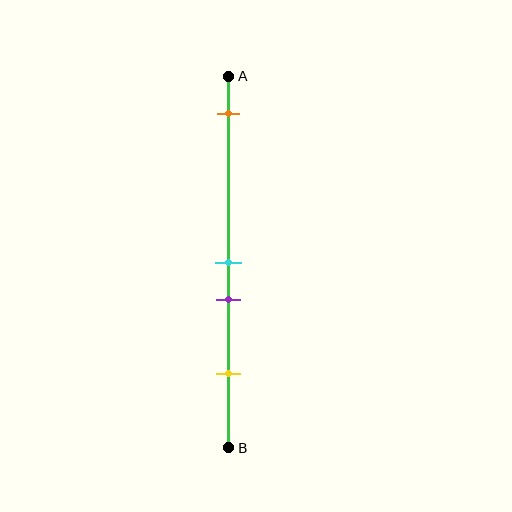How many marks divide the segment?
There are 4 marks dividing the segment.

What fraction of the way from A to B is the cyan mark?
The cyan mark is approximately 50% (0.5) of the way from A to B.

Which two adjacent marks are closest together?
The cyan and purple marks are the closest adjacent pair.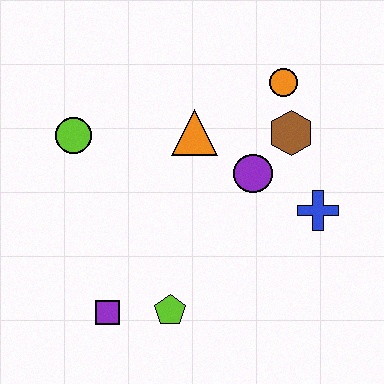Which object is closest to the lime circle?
The orange triangle is closest to the lime circle.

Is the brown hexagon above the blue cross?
Yes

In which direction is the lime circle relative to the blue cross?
The lime circle is to the left of the blue cross.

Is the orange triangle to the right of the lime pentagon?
Yes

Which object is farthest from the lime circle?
The blue cross is farthest from the lime circle.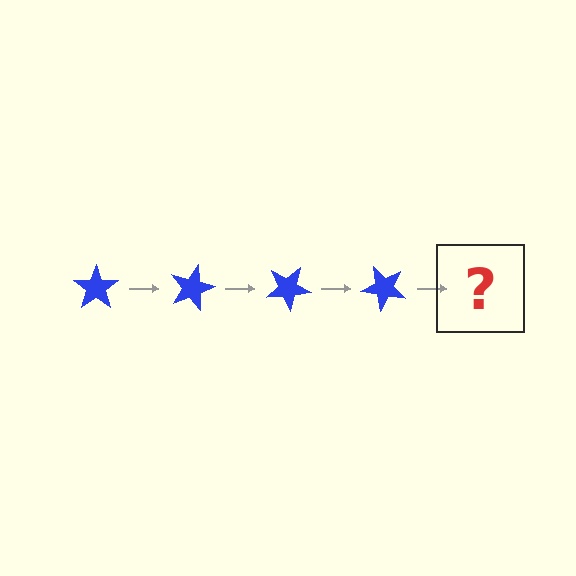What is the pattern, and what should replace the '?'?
The pattern is that the star rotates 15 degrees each step. The '?' should be a blue star rotated 60 degrees.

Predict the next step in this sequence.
The next step is a blue star rotated 60 degrees.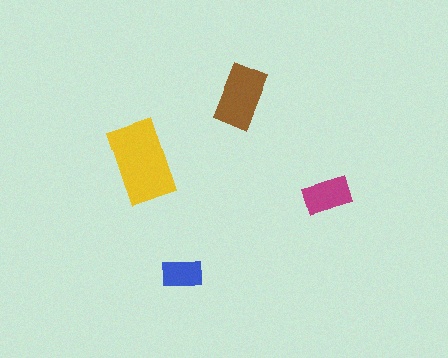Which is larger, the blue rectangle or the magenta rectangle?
The magenta one.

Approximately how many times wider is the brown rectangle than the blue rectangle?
About 1.5 times wider.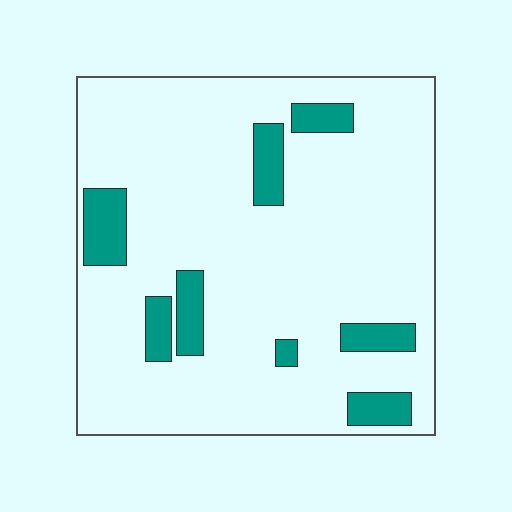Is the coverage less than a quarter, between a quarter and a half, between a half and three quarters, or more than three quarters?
Less than a quarter.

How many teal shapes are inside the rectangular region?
8.